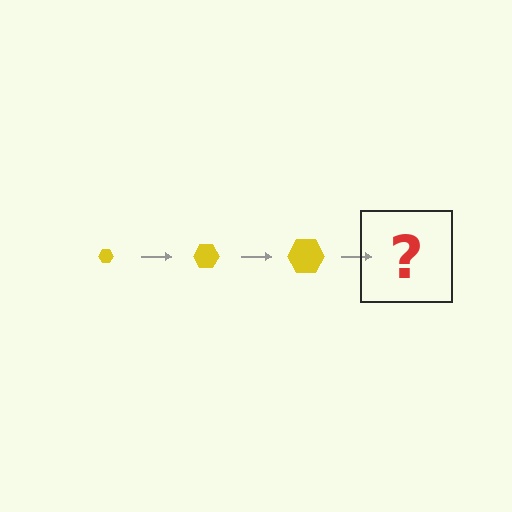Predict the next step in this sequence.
The next step is a yellow hexagon, larger than the previous one.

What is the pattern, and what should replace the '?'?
The pattern is that the hexagon gets progressively larger each step. The '?' should be a yellow hexagon, larger than the previous one.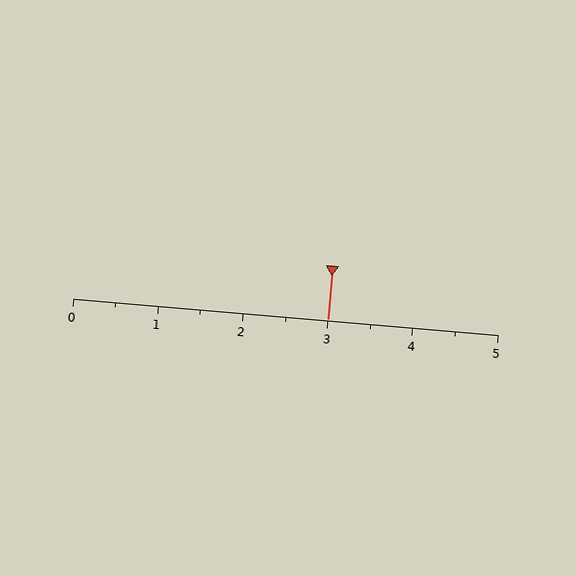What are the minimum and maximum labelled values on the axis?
The axis runs from 0 to 5.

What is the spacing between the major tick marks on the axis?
The major ticks are spaced 1 apart.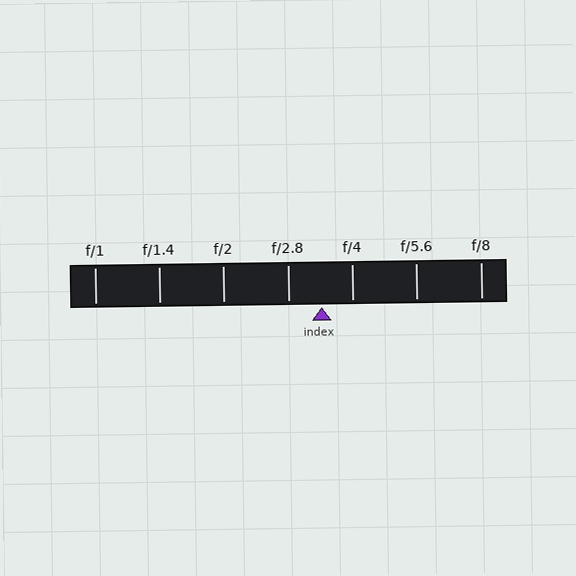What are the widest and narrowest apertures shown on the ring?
The widest aperture shown is f/1 and the narrowest is f/8.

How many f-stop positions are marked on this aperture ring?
There are 7 f-stop positions marked.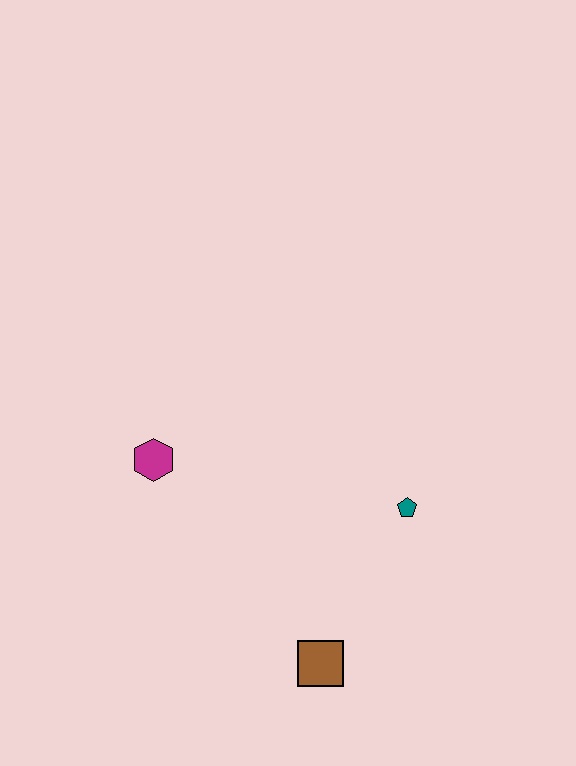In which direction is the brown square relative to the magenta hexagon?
The brown square is below the magenta hexagon.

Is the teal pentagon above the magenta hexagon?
No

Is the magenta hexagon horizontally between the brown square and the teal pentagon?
No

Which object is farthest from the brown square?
The magenta hexagon is farthest from the brown square.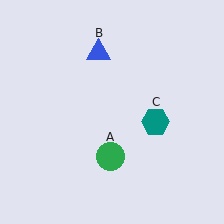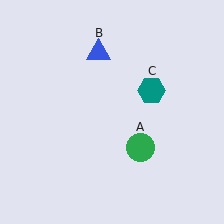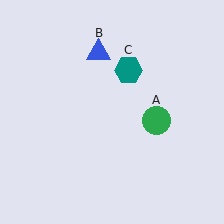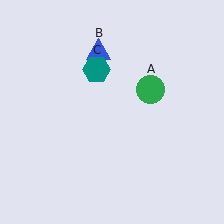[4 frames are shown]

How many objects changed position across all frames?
2 objects changed position: green circle (object A), teal hexagon (object C).